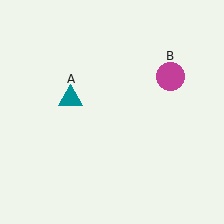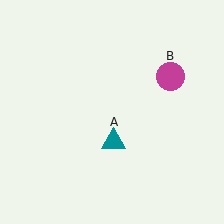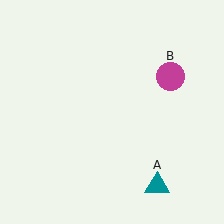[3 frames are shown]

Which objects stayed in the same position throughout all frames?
Magenta circle (object B) remained stationary.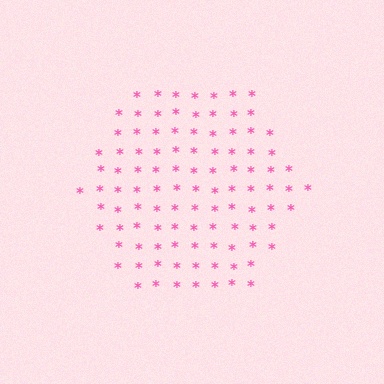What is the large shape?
The large shape is a hexagon.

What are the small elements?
The small elements are asterisks.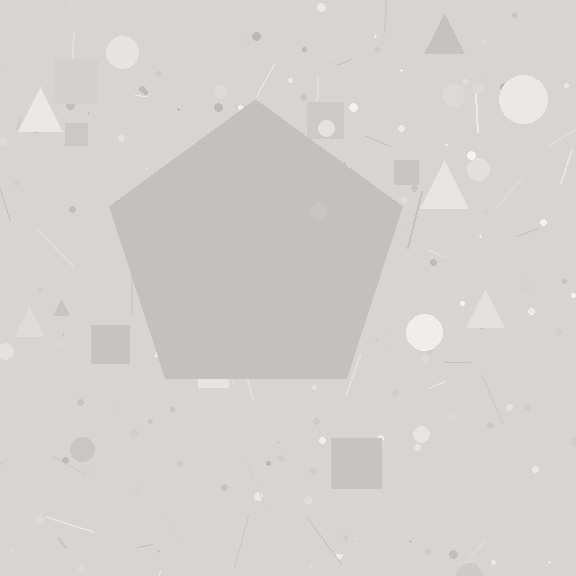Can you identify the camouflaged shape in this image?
The camouflaged shape is a pentagon.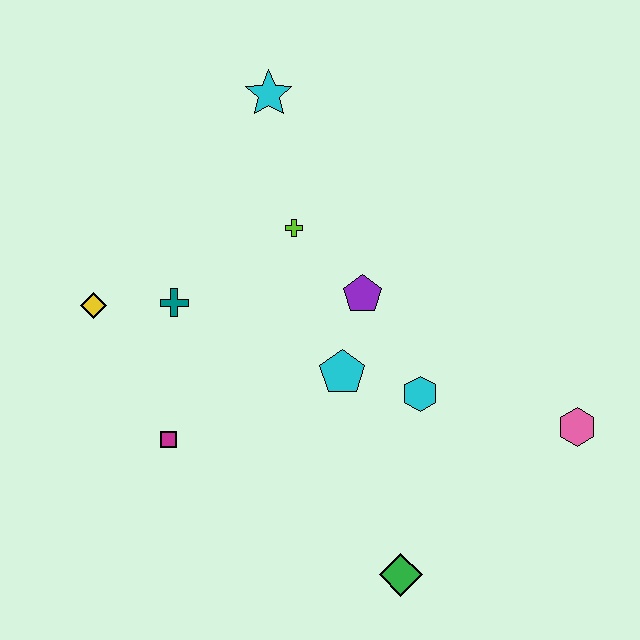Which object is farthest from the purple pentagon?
The green diamond is farthest from the purple pentagon.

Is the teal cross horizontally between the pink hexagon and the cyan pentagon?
No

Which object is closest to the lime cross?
The purple pentagon is closest to the lime cross.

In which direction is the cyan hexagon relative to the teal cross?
The cyan hexagon is to the right of the teal cross.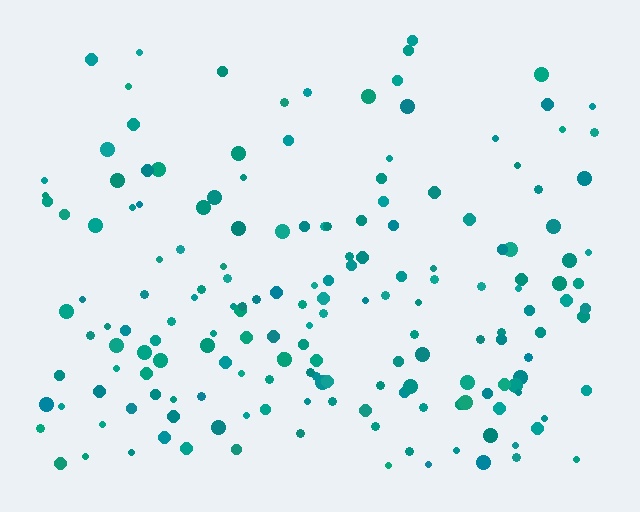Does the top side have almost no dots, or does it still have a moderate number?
Still a moderate number, just noticeably fewer than the bottom.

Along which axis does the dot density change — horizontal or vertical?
Vertical.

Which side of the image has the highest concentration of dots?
The bottom.